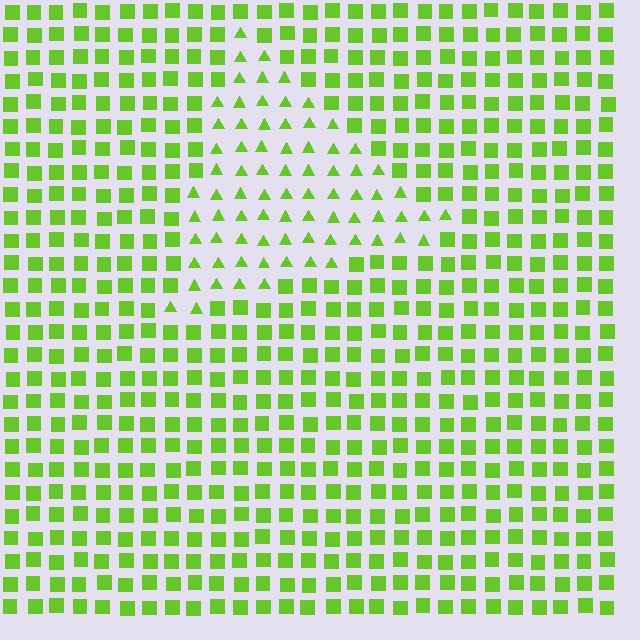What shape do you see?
I see a triangle.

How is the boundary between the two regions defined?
The boundary is defined by a change in element shape: triangles inside vs. squares outside. All elements share the same color and spacing.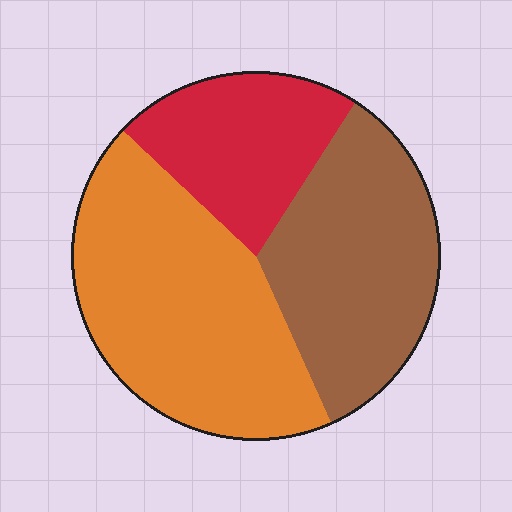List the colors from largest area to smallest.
From largest to smallest: orange, brown, red.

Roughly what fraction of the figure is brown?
Brown takes up between a quarter and a half of the figure.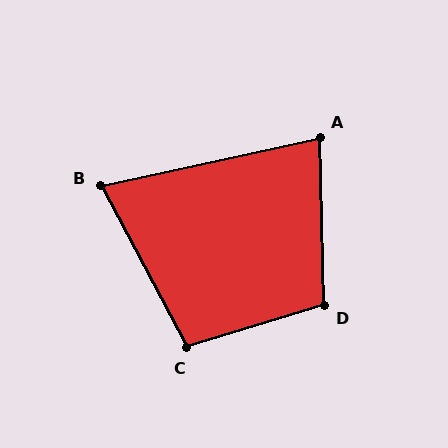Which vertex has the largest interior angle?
D, at approximately 106 degrees.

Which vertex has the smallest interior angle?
B, at approximately 74 degrees.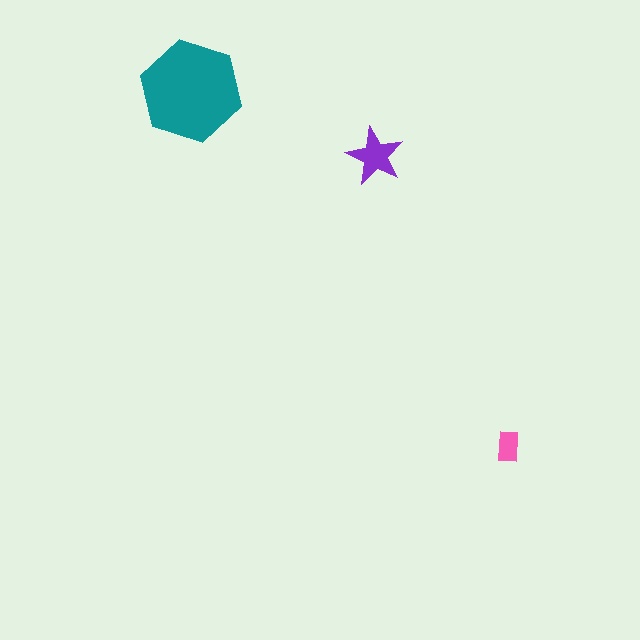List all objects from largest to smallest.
The teal hexagon, the purple star, the pink rectangle.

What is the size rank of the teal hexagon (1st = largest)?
1st.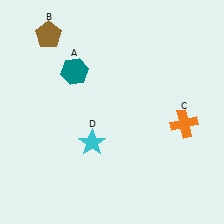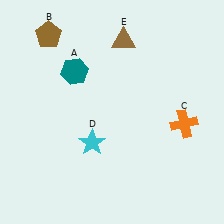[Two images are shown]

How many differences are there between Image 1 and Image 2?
There is 1 difference between the two images.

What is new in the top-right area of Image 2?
A brown triangle (E) was added in the top-right area of Image 2.